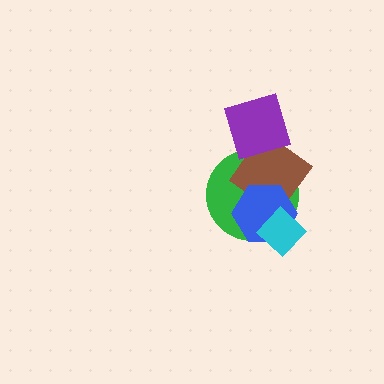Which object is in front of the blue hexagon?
The cyan diamond is in front of the blue hexagon.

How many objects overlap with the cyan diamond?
3 objects overlap with the cyan diamond.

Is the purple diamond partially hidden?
No, no other shape covers it.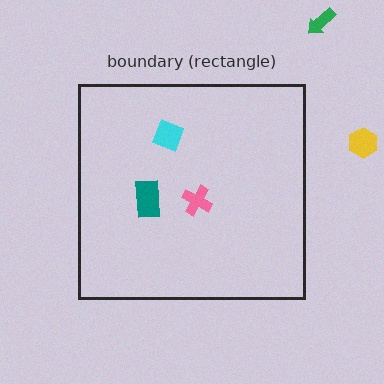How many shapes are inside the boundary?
3 inside, 2 outside.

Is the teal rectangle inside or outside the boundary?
Inside.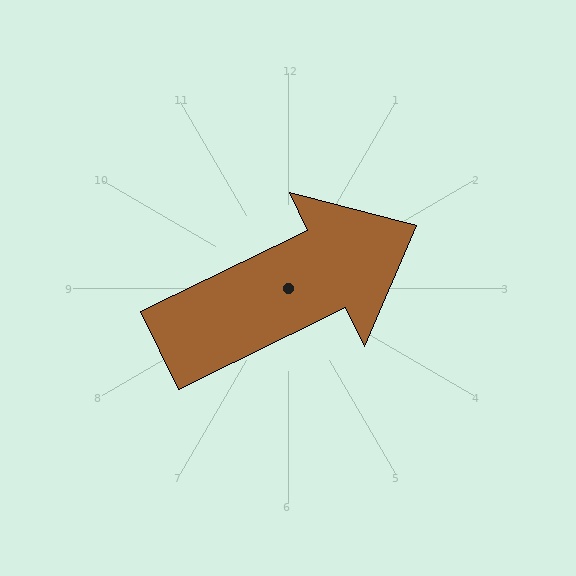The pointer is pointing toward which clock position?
Roughly 2 o'clock.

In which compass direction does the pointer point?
Northeast.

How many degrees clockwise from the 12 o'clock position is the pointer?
Approximately 64 degrees.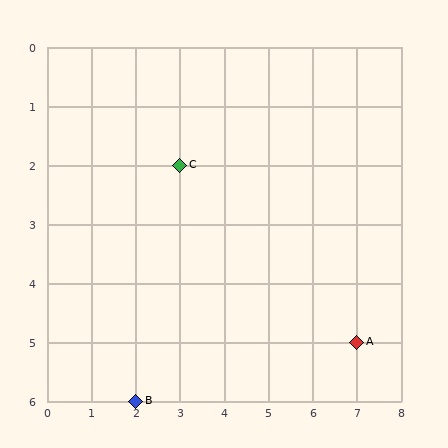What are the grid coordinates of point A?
Point A is at grid coordinates (7, 5).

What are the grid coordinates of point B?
Point B is at grid coordinates (2, 6).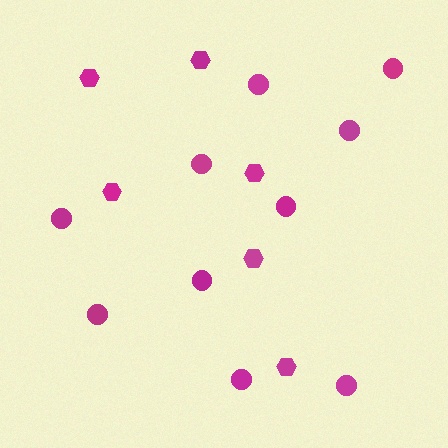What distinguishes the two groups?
There are 2 groups: one group of hexagons (6) and one group of circles (10).